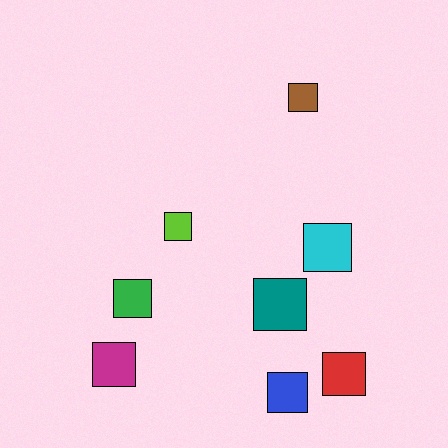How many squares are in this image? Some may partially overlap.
There are 8 squares.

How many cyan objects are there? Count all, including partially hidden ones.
There is 1 cyan object.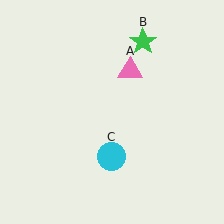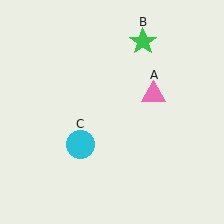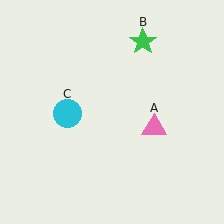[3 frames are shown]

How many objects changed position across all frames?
2 objects changed position: pink triangle (object A), cyan circle (object C).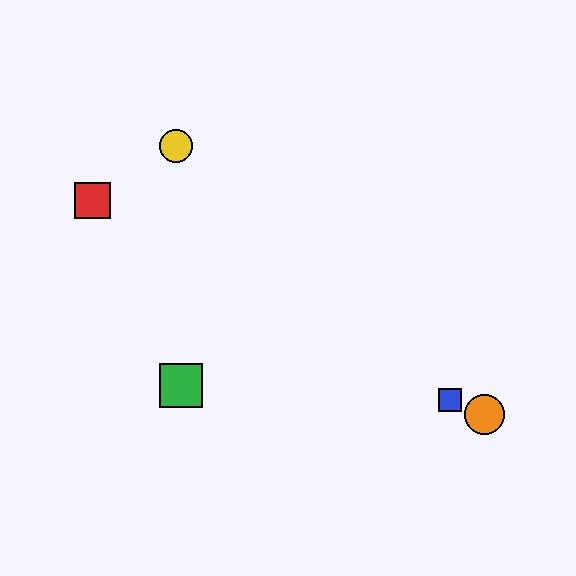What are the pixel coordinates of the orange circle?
The orange circle is at (485, 414).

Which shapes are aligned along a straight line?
The blue square, the purple square, the orange circle are aligned along a straight line.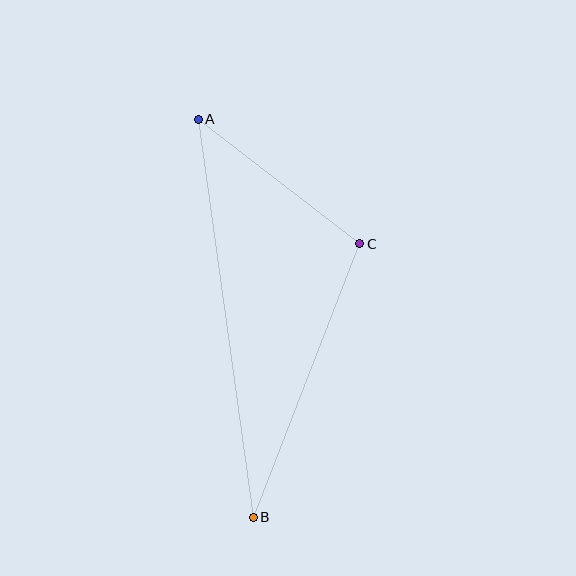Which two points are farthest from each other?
Points A and B are farthest from each other.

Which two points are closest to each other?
Points A and C are closest to each other.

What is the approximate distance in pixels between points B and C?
The distance between B and C is approximately 293 pixels.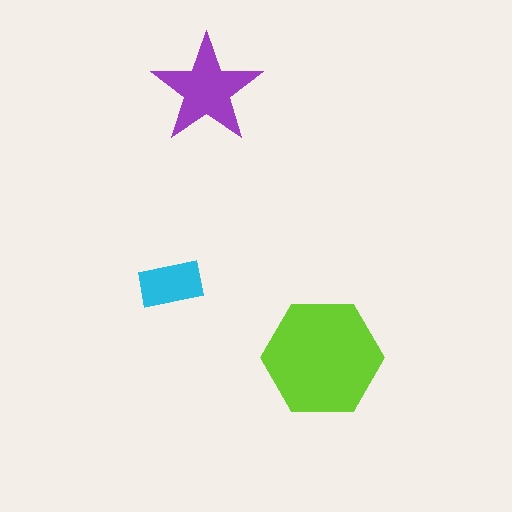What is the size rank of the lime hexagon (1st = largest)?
1st.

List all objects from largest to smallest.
The lime hexagon, the purple star, the cyan rectangle.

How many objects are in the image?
There are 3 objects in the image.